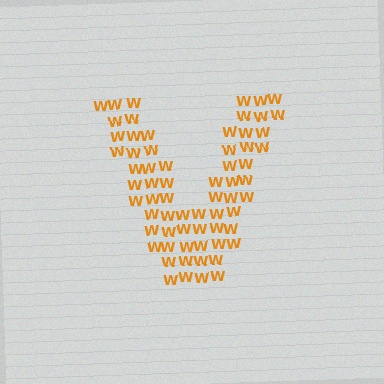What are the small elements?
The small elements are letter W's.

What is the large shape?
The large shape is the letter V.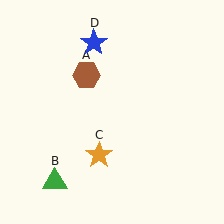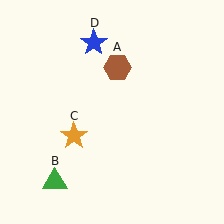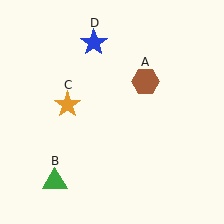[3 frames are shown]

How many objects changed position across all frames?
2 objects changed position: brown hexagon (object A), orange star (object C).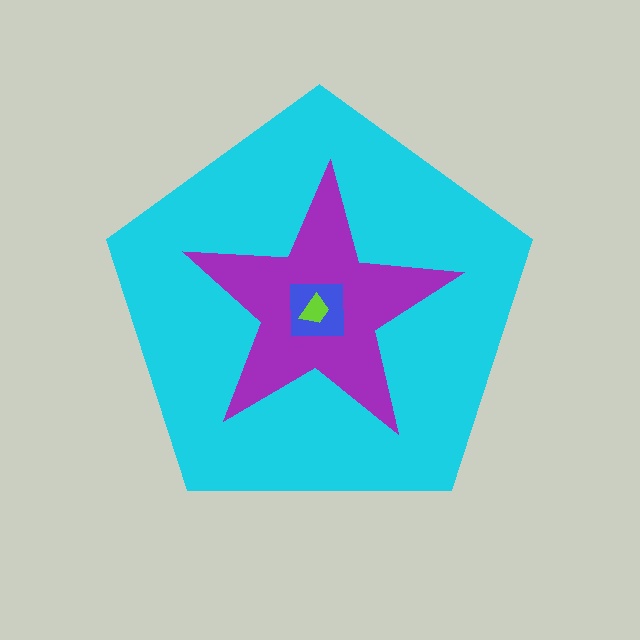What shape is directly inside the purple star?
The blue square.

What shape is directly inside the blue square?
The lime trapezoid.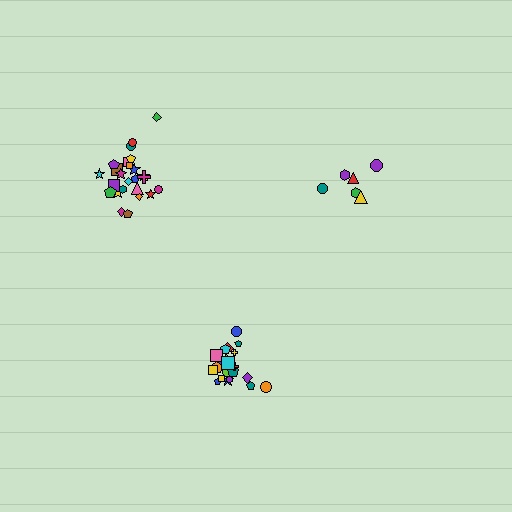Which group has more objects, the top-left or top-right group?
The top-left group.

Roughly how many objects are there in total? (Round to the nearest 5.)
Roughly 55 objects in total.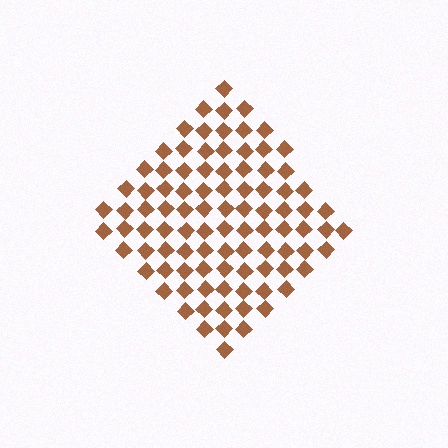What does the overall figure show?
The overall figure shows a diamond.